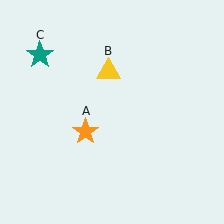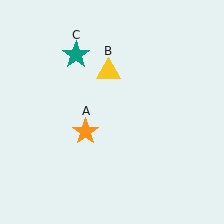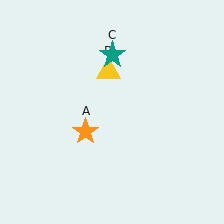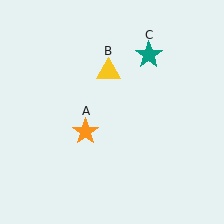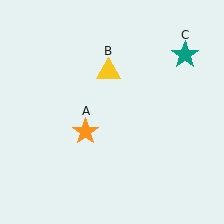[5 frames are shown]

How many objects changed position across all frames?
1 object changed position: teal star (object C).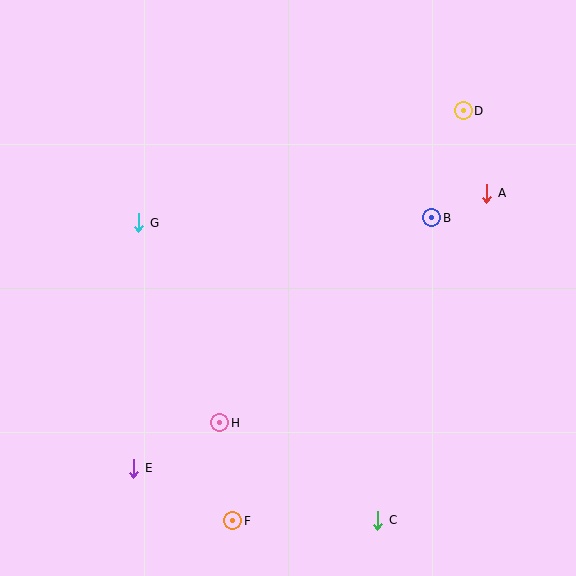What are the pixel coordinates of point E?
Point E is at (134, 468).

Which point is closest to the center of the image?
Point H at (220, 423) is closest to the center.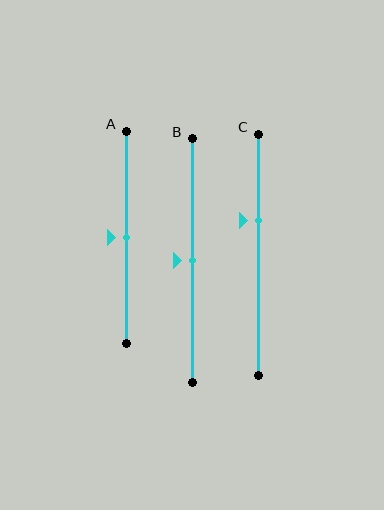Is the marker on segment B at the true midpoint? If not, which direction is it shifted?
Yes, the marker on segment B is at the true midpoint.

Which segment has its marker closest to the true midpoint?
Segment A has its marker closest to the true midpoint.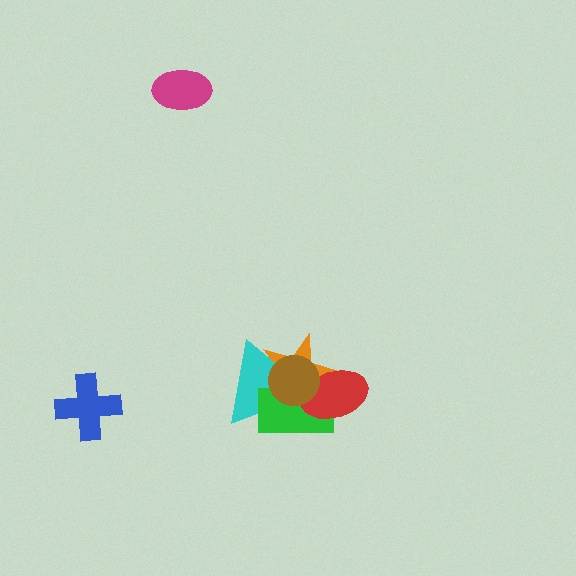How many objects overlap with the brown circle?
4 objects overlap with the brown circle.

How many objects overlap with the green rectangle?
4 objects overlap with the green rectangle.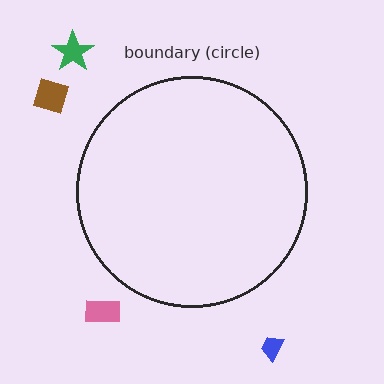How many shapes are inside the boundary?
0 inside, 4 outside.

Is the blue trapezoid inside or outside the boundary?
Outside.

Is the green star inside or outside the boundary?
Outside.